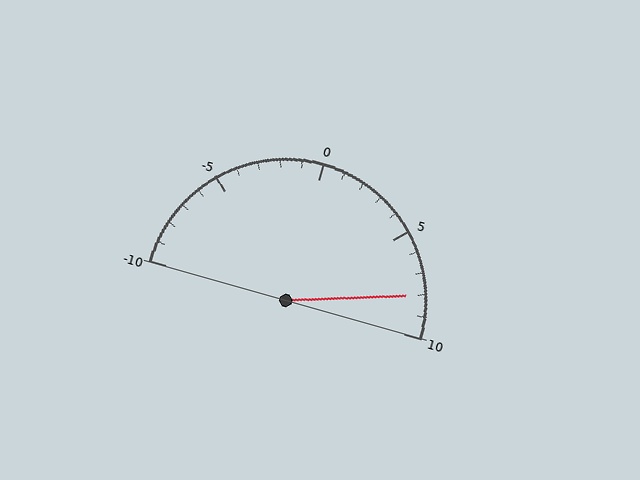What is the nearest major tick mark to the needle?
The nearest major tick mark is 10.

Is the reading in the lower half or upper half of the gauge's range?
The reading is in the upper half of the range (-10 to 10).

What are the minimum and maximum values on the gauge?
The gauge ranges from -10 to 10.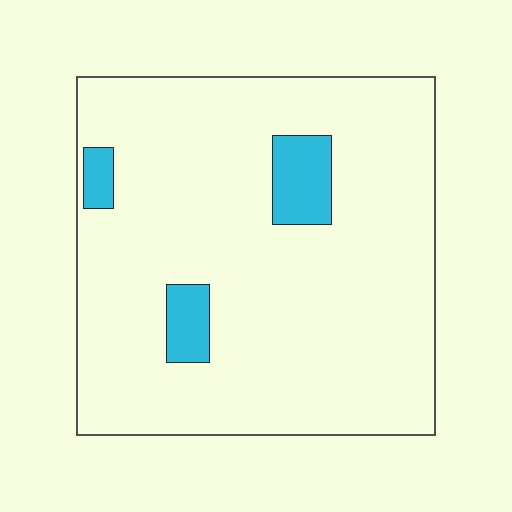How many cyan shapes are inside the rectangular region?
3.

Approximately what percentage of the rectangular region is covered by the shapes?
Approximately 10%.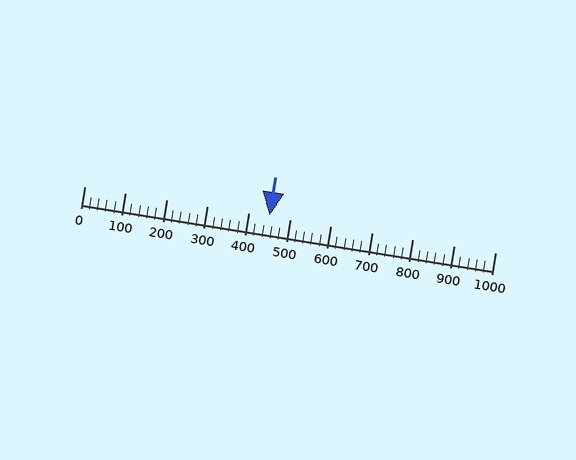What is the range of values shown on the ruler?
The ruler shows values from 0 to 1000.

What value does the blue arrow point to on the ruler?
The blue arrow points to approximately 450.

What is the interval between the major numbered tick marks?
The major tick marks are spaced 100 units apart.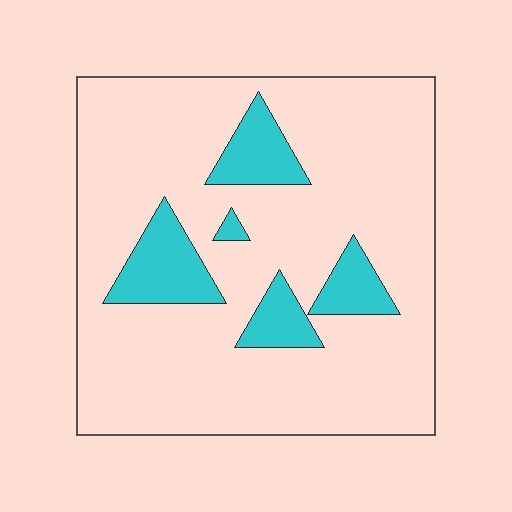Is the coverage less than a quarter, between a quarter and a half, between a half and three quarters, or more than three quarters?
Less than a quarter.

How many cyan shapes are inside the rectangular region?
5.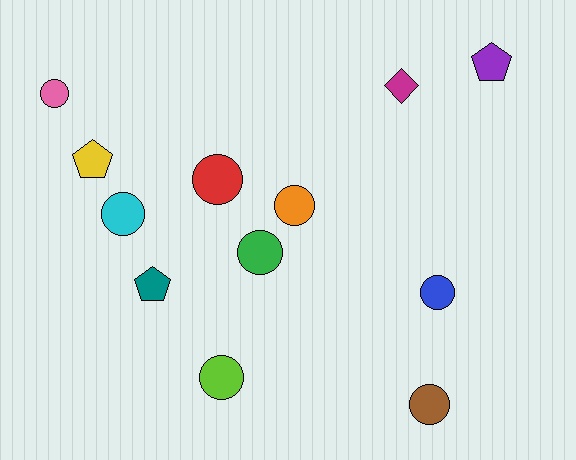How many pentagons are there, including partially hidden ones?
There are 3 pentagons.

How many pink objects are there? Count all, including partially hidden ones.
There is 1 pink object.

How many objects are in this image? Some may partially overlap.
There are 12 objects.